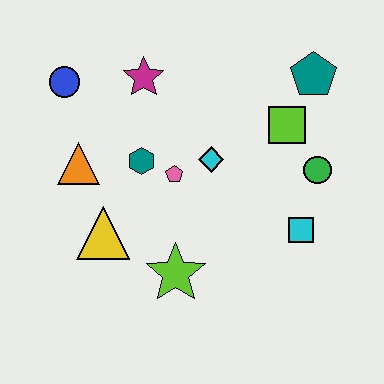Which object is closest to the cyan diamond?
The pink pentagon is closest to the cyan diamond.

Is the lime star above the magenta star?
No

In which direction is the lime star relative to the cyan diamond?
The lime star is below the cyan diamond.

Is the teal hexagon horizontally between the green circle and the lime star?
No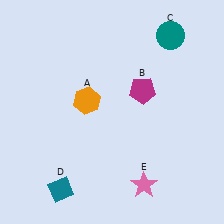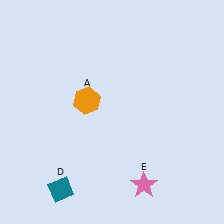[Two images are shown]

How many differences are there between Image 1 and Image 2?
There are 2 differences between the two images.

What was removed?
The magenta pentagon (B), the teal circle (C) were removed in Image 2.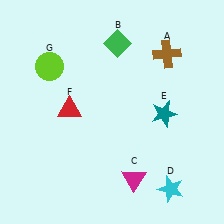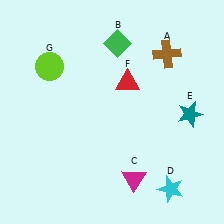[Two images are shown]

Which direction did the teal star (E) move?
The teal star (E) moved right.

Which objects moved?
The objects that moved are: the teal star (E), the red triangle (F).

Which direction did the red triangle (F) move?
The red triangle (F) moved right.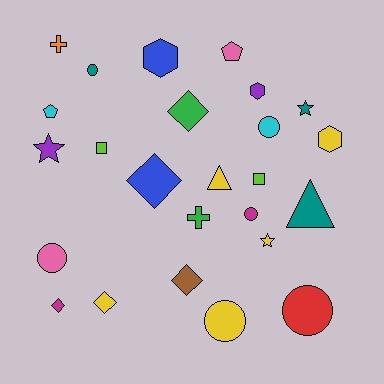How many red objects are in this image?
There is 1 red object.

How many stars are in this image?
There are 3 stars.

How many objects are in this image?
There are 25 objects.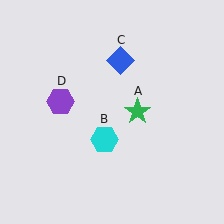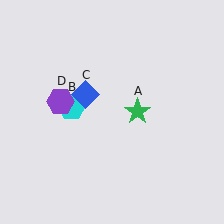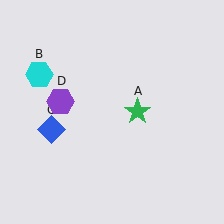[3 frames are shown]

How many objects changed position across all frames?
2 objects changed position: cyan hexagon (object B), blue diamond (object C).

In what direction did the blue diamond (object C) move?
The blue diamond (object C) moved down and to the left.